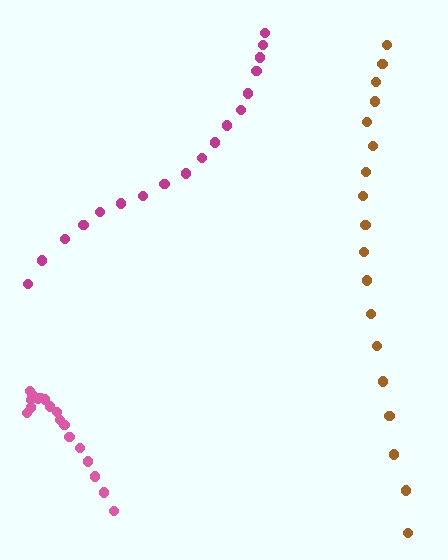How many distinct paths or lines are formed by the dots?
There are 3 distinct paths.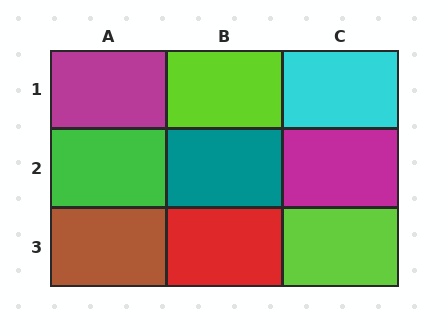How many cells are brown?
1 cell is brown.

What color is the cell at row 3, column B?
Red.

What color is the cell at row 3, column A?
Brown.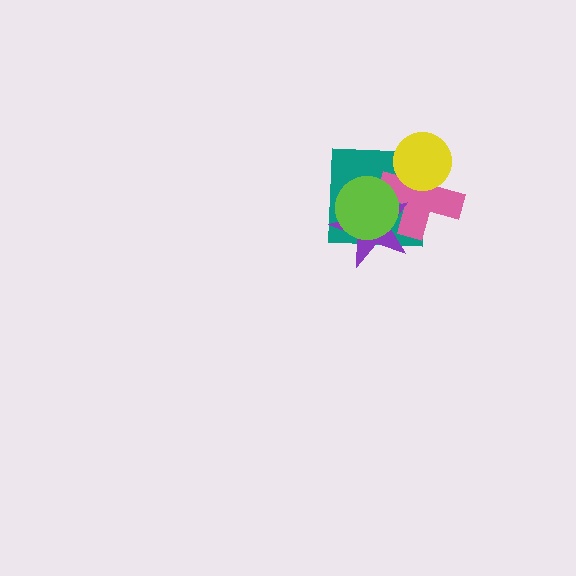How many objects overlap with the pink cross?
4 objects overlap with the pink cross.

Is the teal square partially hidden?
Yes, it is partially covered by another shape.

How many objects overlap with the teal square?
4 objects overlap with the teal square.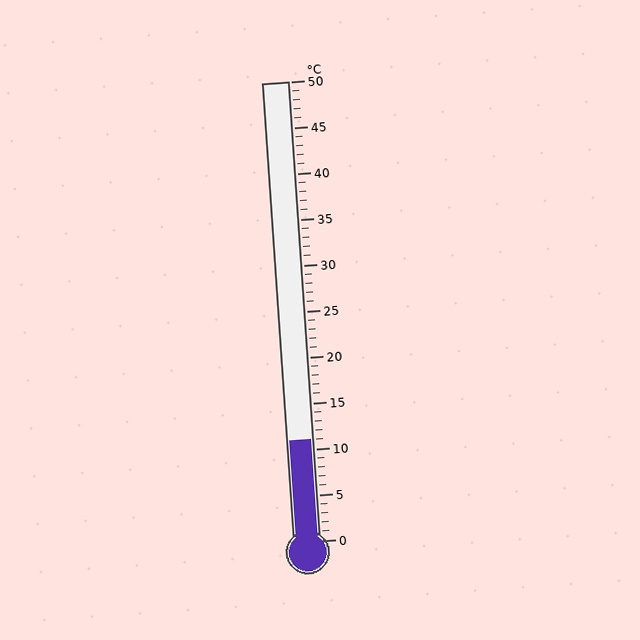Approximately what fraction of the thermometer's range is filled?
The thermometer is filled to approximately 20% of its range.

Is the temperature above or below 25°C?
The temperature is below 25°C.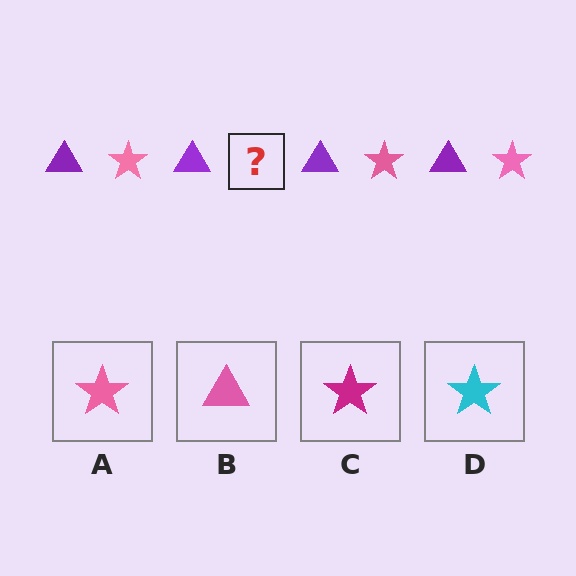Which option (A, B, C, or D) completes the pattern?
A.